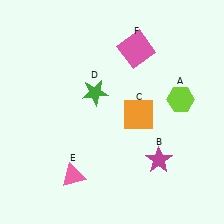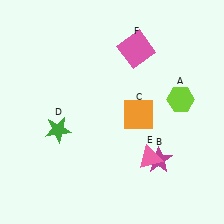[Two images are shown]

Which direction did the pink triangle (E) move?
The pink triangle (E) moved right.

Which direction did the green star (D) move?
The green star (D) moved down.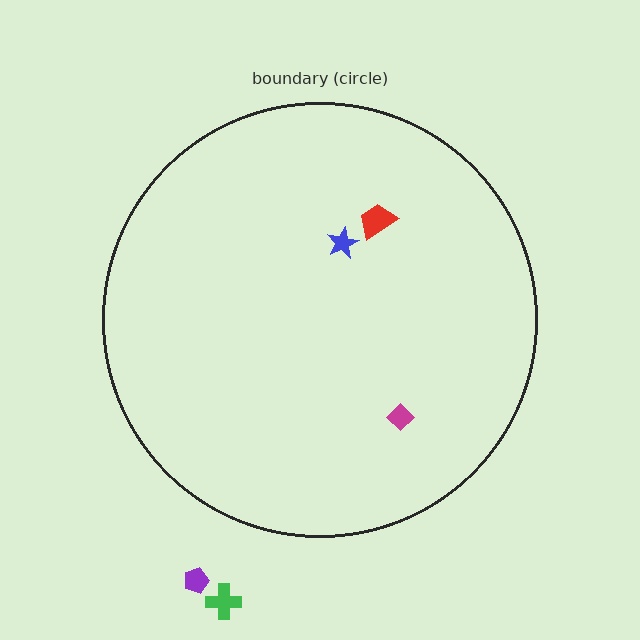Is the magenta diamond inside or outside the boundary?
Inside.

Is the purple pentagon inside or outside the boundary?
Outside.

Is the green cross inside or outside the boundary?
Outside.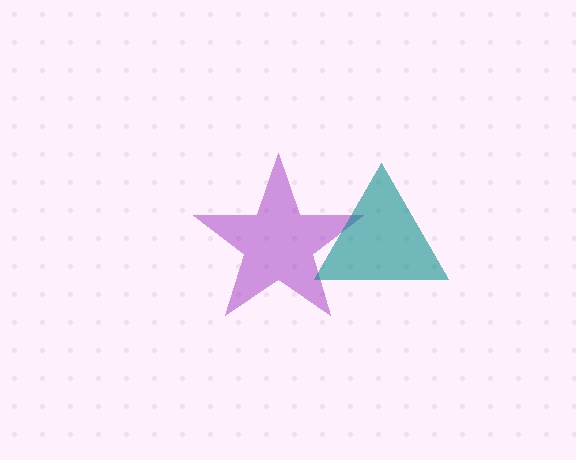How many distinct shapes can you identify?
There are 2 distinct shapes: a purple star, a teal triangle.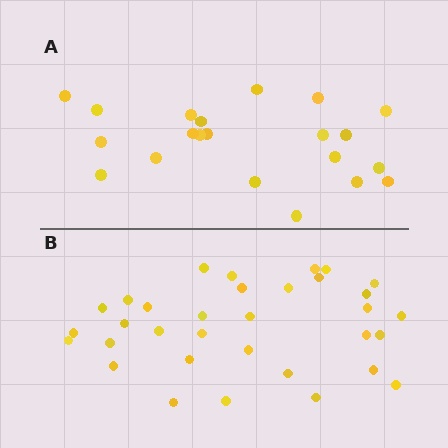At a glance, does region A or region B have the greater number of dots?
Region B (the bottom region) has more dots.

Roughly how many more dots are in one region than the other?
Region B has roughly 12 or so more dots than region A.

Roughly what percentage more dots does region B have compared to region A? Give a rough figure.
About 55% more.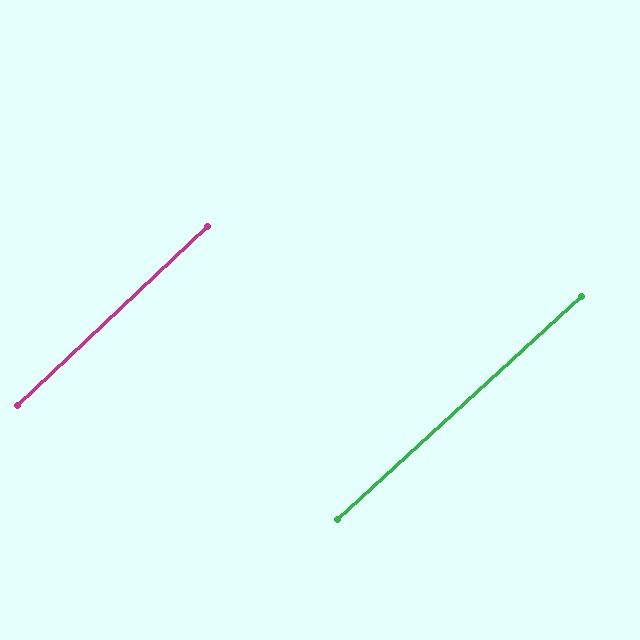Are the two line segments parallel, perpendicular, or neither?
Parallel — their directions differ by only 0.7°.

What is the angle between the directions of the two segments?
Approximately 1 degree.